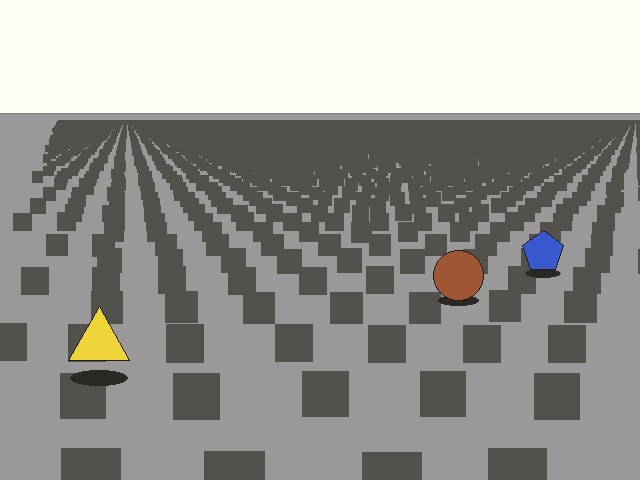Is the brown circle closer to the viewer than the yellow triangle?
No. The yellow triangle is closer — you can tell from the texture gradient: the ground texture is coarser near it.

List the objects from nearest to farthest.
From nearest to farthest: the yellow triangle, the brown circle, the blue pentagon.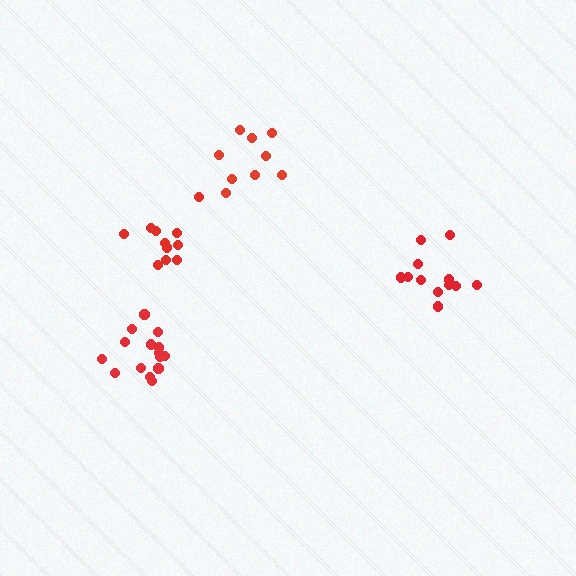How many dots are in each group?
Group 1: 9 dots, Group 2: 12 dots, Group 3: 11 dots, Group 4: 15 dots (47 total).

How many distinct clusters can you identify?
There are 4 distinct clusters.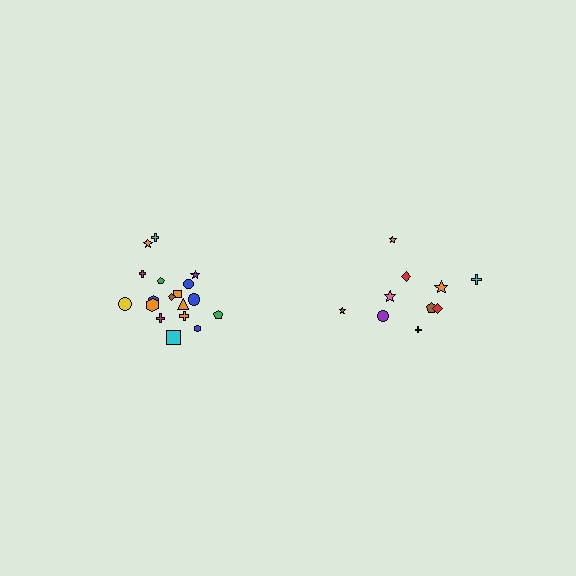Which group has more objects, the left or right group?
The left group.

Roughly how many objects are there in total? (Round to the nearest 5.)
Roughly 30 objects in total.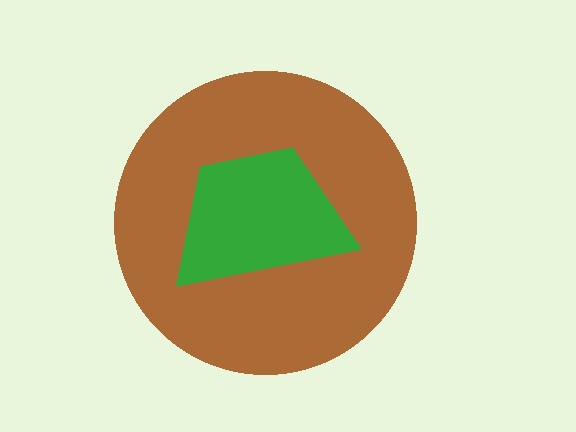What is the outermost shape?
The brown circle.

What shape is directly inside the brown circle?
The green trapezoid.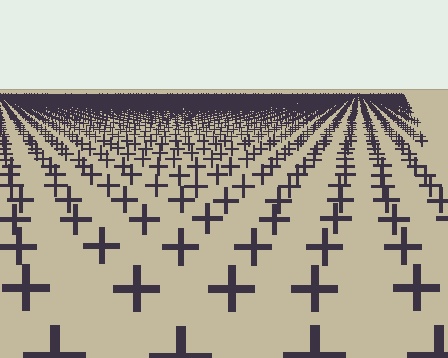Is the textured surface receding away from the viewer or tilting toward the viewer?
The surface is receding away from the viewer. Texture elements get smaller and denser toward the top.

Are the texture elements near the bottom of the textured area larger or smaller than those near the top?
Larger. Near the bottom, elements are closer to the viewer and appear at a bigger on-screen size.